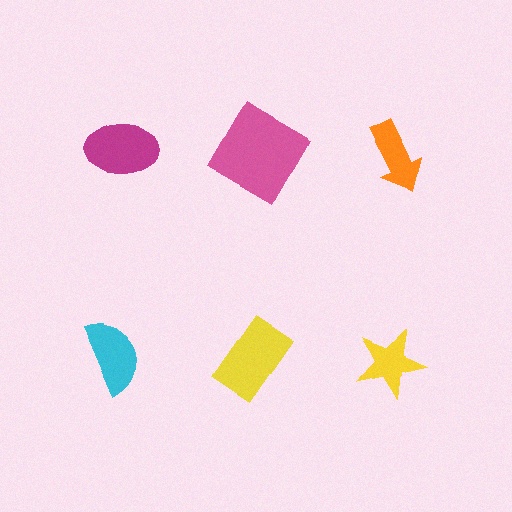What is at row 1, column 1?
A magenta ellipse.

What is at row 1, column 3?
An orange arrow.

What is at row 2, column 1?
A cyan semicircle.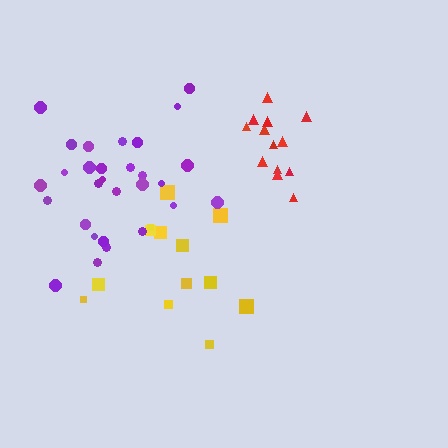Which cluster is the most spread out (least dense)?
Yellow.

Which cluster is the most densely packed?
Red.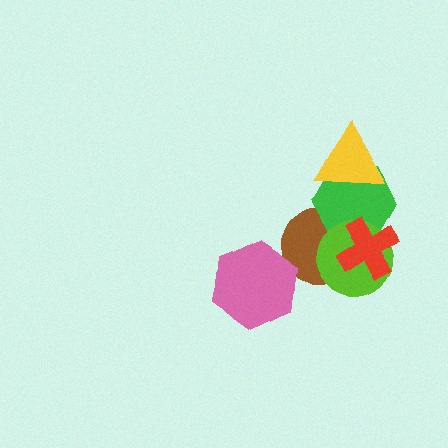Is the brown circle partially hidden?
Yes, it is partially covered by another shape.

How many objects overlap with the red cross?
4 objects overlap with the red cross.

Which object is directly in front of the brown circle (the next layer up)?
The green hexagon is directly in front of the brown circle.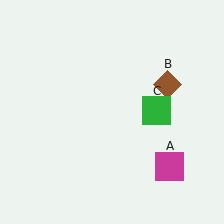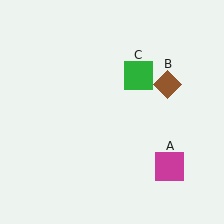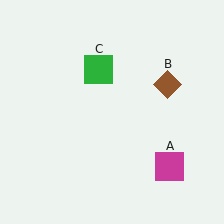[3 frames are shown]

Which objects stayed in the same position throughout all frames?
Magenta square (object A) and brown diamond (object B) remained stationary.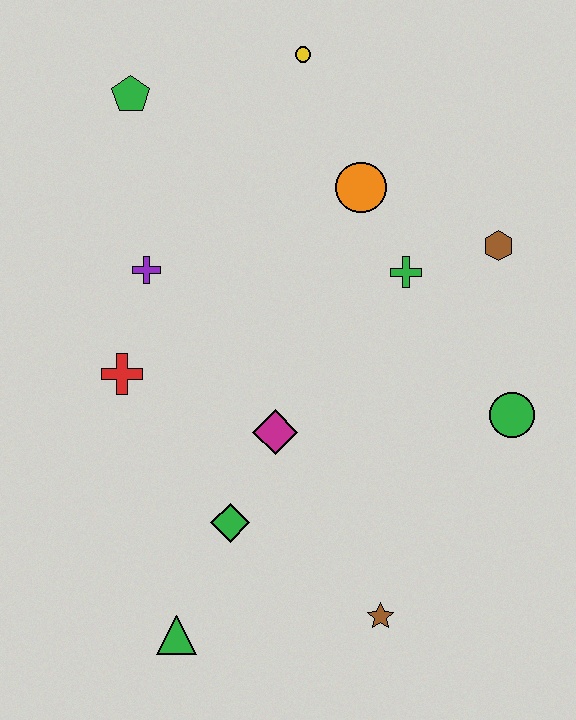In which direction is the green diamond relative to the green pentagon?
The green diamond is below the green pentagon.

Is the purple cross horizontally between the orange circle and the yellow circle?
No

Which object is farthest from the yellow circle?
The green triangle is farthest from the yellow circle.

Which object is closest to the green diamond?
The magenta diamond is closest to the green diamond.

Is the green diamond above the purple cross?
No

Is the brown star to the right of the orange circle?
Yes